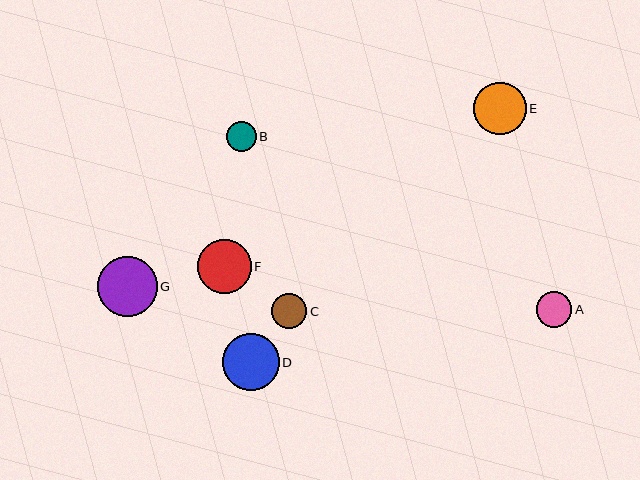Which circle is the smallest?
Circle B is the smallest with a size of approximately 30 pixels.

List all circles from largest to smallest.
From largest to smallest: G, D, F, E, C, A, B.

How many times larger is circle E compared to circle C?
Circle E is approximately 1.5 times the size of circle C.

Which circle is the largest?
Circle G is the largest with a size of approximately 60 pixels.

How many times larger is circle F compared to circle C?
Circle F is approximately 1.5 times the size of circle C.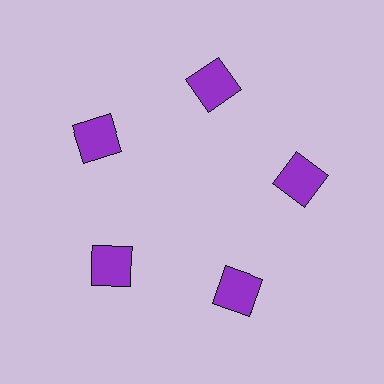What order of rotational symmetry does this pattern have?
This pattern has 5-fold rotational symmetry.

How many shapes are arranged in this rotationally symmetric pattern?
There are 10 shapes, arranged in 5 groups of 2.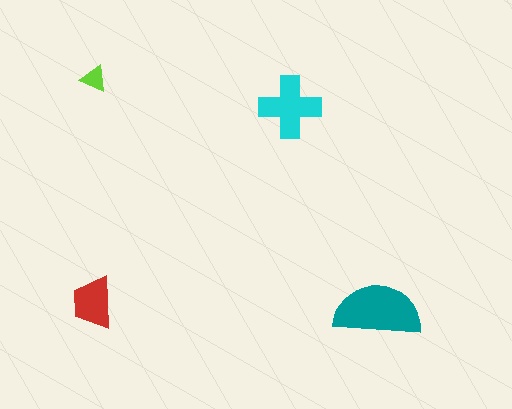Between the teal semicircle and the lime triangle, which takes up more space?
The teal semicircle.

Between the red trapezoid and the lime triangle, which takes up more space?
The red trapezoid.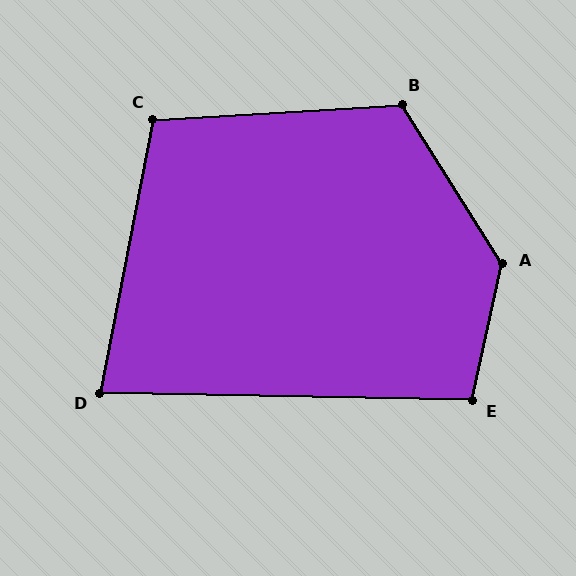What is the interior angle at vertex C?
Approximately 104 degrees (obtuse).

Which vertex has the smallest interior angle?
D, at approximately 80 degrees.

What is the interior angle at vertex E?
Approximately 101 degrees (obtuse).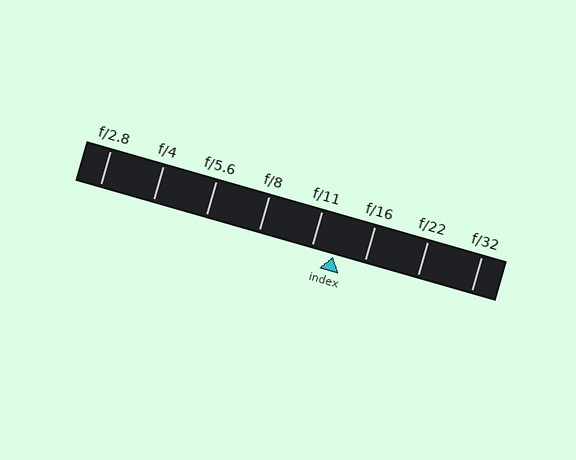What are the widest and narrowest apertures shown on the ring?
The widest aperture shown is f/2.8 and the narrowest is f/32.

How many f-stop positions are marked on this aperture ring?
There are 8 f-stop positions marked.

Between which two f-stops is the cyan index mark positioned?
The index mark is between f/11 and f/16.